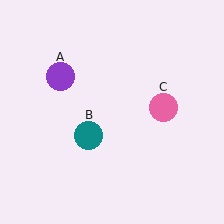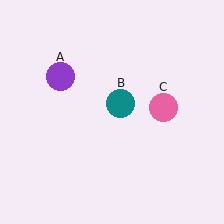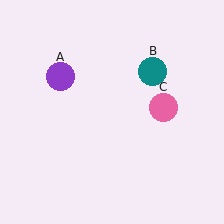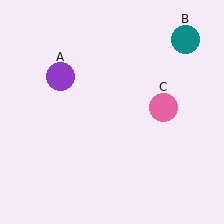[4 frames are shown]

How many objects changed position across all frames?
1 object changed position: teal circle (object B).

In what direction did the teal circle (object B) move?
The teal circle (object B) moved up and to the right.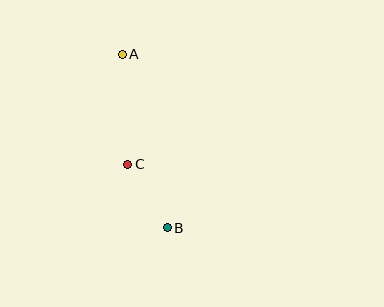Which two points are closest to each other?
Points B and C are closest to each other.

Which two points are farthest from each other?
Points A and B are farthest from each other.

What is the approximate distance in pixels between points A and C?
The distance between A and C is approximately 110 pixels.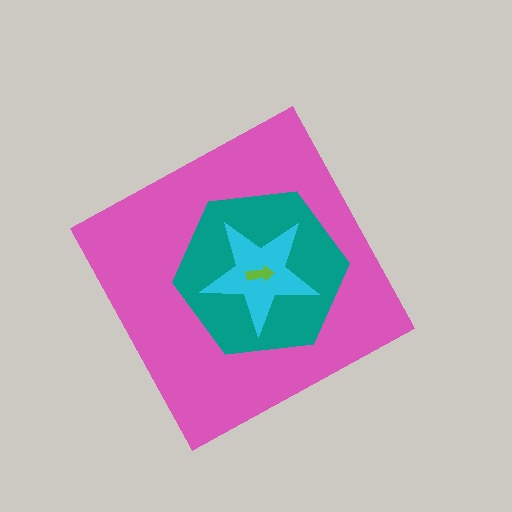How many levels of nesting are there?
4.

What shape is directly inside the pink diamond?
The teal hexagon.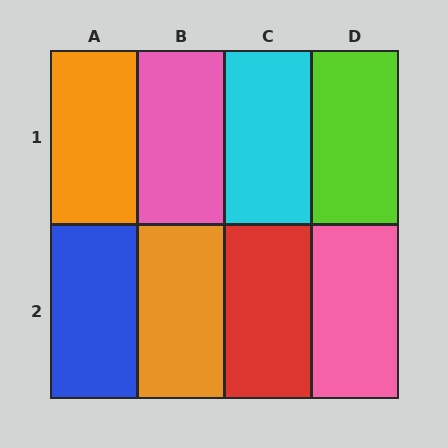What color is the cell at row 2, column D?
Pink.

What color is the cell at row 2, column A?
Blue.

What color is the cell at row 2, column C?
Red.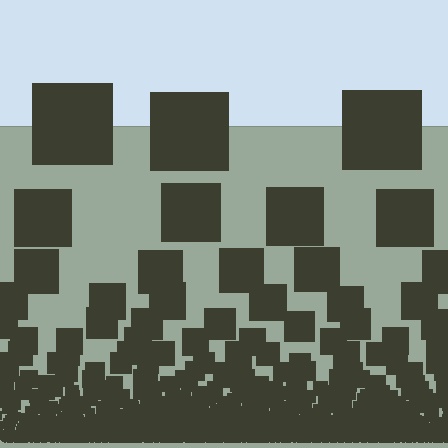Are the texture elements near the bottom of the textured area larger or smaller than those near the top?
Smaller. The gradient is inverted — elements near the bottom are smaller and denser.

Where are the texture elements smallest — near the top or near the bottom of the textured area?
Near the bottom.